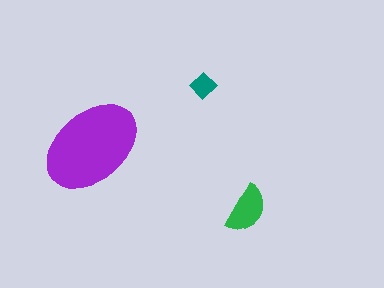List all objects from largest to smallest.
The purple ellipse, the green semicircle, the teal diamond.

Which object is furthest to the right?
The green semicircle is rightmost.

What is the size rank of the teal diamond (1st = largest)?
3rd.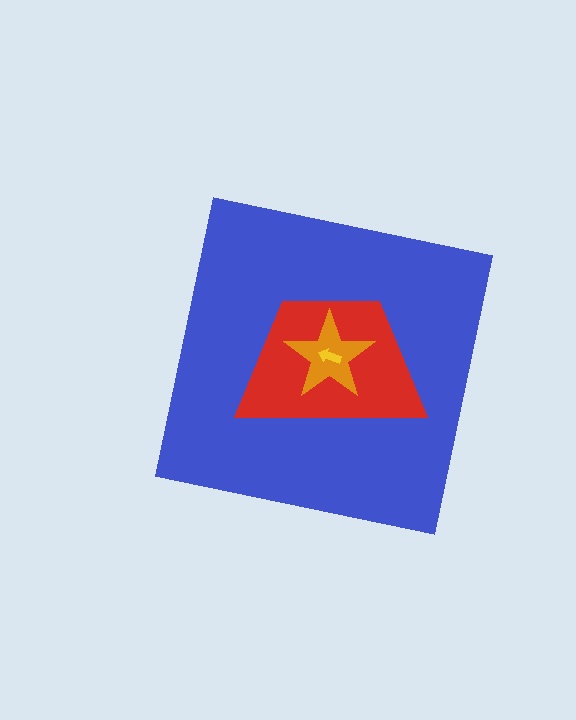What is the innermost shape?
The yellow arrow.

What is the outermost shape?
The blue square.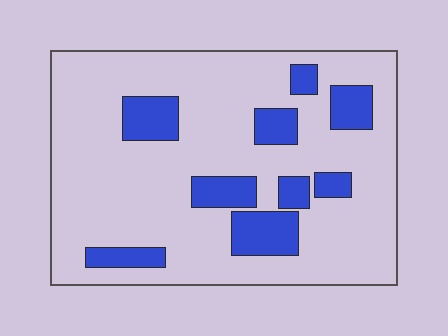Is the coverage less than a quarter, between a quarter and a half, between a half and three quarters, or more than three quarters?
Less than a quarter.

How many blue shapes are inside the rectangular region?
9.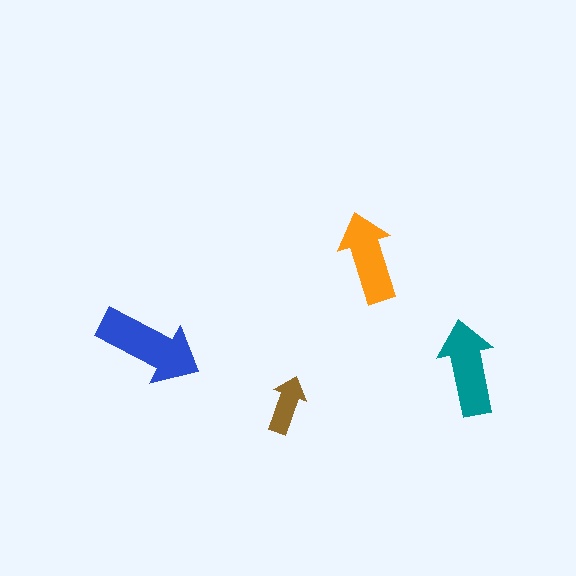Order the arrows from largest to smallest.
the blue one, the teal one, the orange one, the brown one.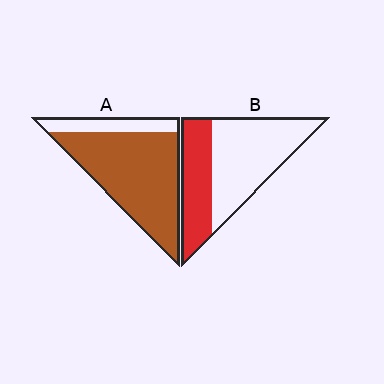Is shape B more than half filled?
No.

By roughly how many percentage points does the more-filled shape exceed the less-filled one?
By roughly 45 percentage points (A over B).